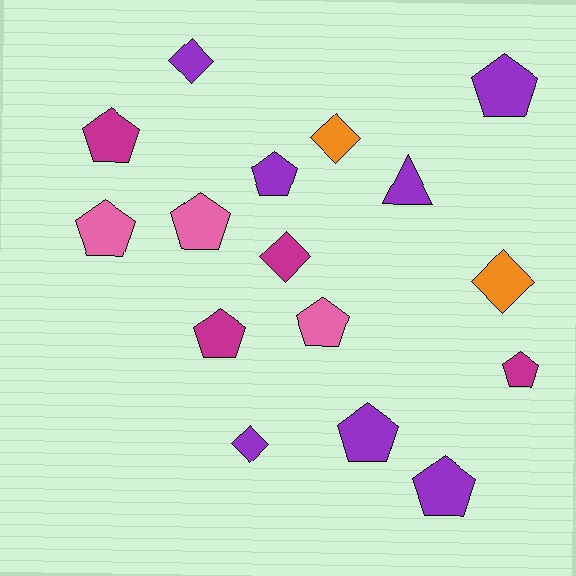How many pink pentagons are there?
There are 3 pink pentagons.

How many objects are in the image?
There are 16 objects.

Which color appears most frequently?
Purple, with 7 objects.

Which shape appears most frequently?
Pentagon, with 10 objects.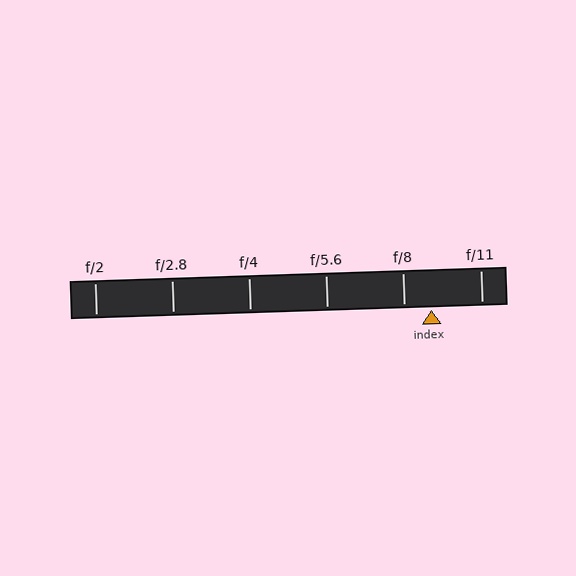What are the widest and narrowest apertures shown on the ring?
The widest aperture shown is f/2 and the narrowest is f/11.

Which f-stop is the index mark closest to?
The index mark is closest to f/8.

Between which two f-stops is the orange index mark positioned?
The index mark is between f/8 and f/11.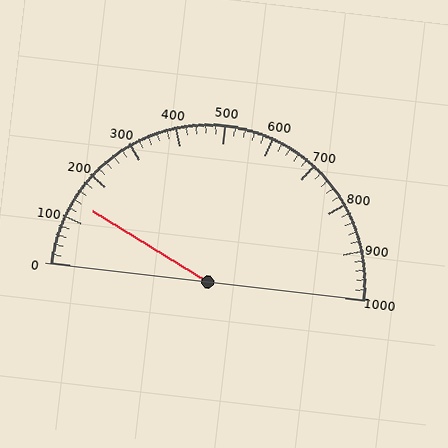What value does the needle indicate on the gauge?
The needle indicates approximately 140.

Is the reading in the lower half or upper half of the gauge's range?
The reading is in the lower half of the range (0 to 1000).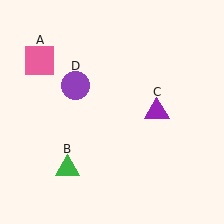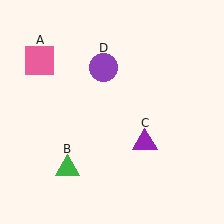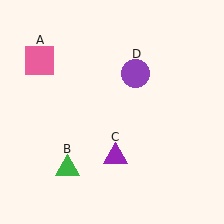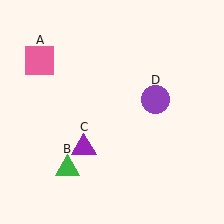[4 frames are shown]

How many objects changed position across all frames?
2 objects changed position: purple triangle (object C), purple circle (object D).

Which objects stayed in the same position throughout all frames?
Pink square (object A) and green triangle (object B) remained stationary.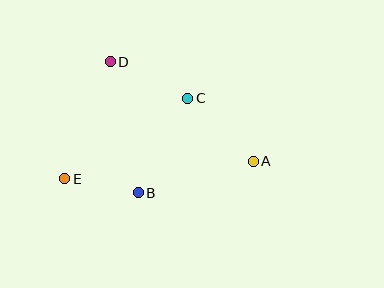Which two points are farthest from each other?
Points A and E are farthest from each other.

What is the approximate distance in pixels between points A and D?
The distance between A and D is approximately 174 pixels.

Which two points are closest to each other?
Points B and E are closest to each other.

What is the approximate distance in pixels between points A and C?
The distance between A and C is approximately 91 pixels.